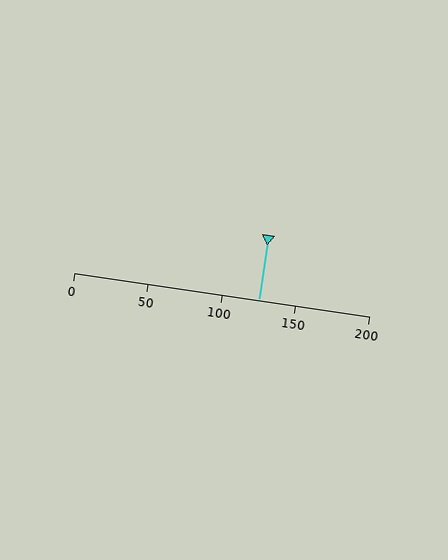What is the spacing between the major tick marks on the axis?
The major ticks are spaced 50 apart.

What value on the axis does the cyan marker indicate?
The marker indicates approximately 125.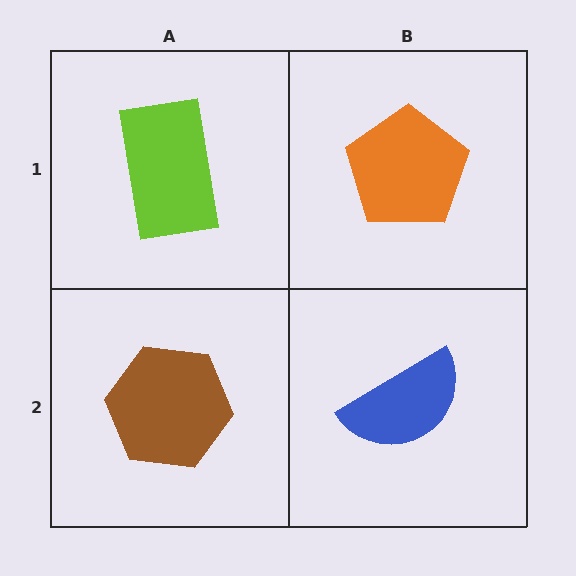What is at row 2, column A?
A brown hexagon.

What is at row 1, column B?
An orange pentagon.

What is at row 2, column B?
A blue semicircle.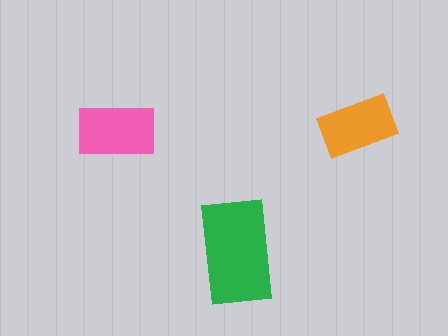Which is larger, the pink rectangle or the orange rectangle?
The pink one.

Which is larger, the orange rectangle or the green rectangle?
The green one.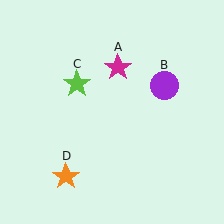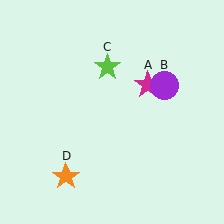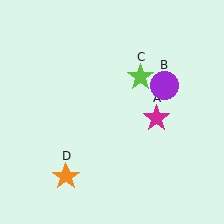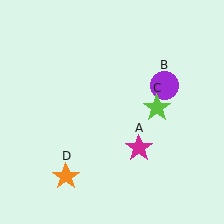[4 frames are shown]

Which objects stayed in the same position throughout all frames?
Purple circle (object B) and orange star (object D) remained stationary.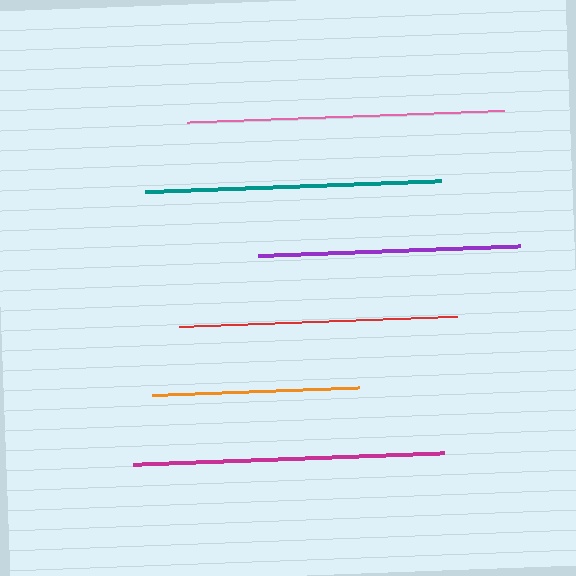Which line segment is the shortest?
The orange line is the shortest at approximately 207 pixels.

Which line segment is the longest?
The pink line is the longest at approximately 317 pixels.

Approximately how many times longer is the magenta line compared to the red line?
The magenta line is approximately 1.1 times the length of the red line.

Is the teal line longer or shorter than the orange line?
The teal line is longer than the orange line.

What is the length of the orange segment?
The orange segment is approximately 207 pixels long.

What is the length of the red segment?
The red segment is approximately 278 pixels long.